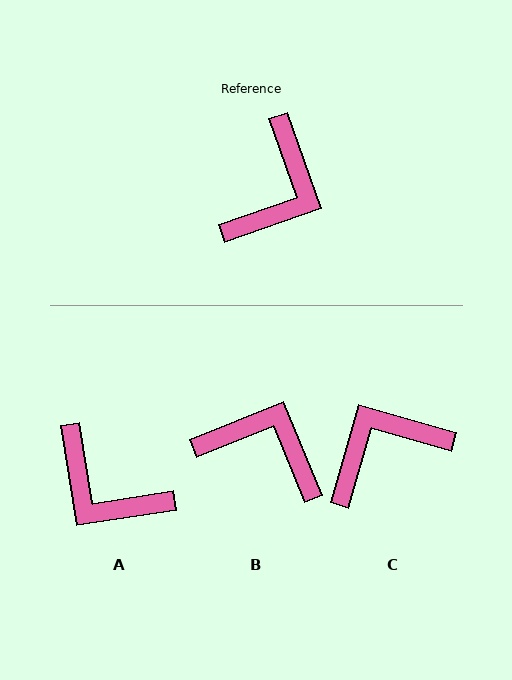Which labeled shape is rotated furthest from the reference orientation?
C, about 145 degrees away.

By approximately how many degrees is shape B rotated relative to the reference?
Approximately 93 degrees counter-clockwise.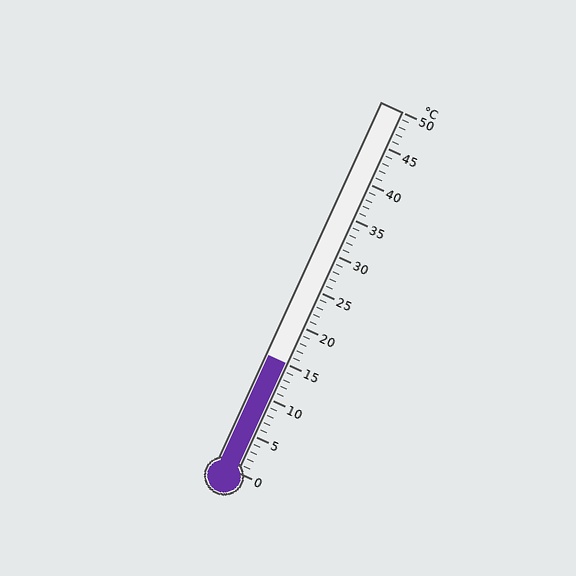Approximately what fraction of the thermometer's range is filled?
The thermometer is filled to approximately 30% of its range.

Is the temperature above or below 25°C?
The temperature is below 25°C.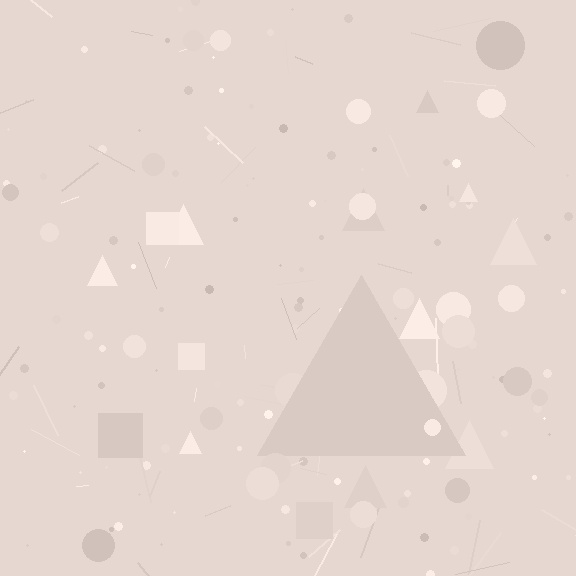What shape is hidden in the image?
A triangle is hidden in the image.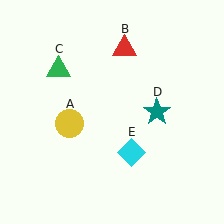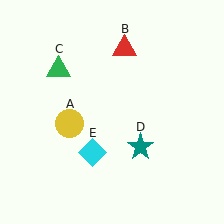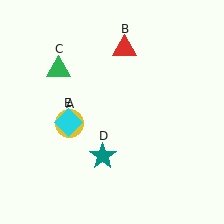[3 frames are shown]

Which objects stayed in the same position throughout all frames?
Yellow circle (object A) and red triangle (object B) and green triangle (object C) remained stationary.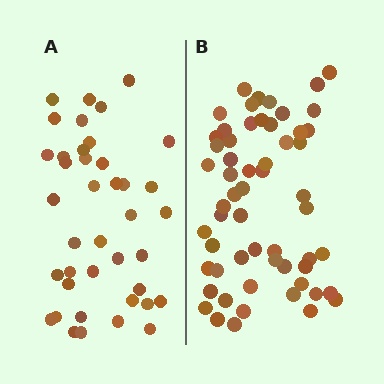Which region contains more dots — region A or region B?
Region B (the right region) has more dots.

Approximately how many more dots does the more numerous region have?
Region B has approximately 20 more dots than region A.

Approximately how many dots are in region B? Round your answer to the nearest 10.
About 60 dots. (The exact count is 58, which rounds to 60.)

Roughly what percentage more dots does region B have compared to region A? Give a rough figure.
About 45% more.